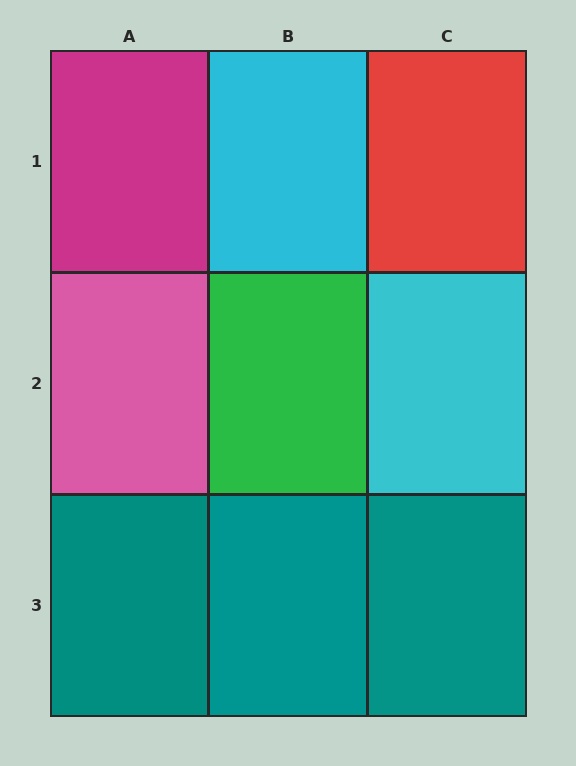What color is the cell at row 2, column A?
Pink.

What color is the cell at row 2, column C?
Cyan.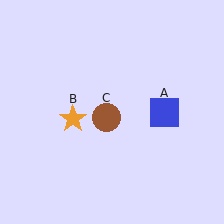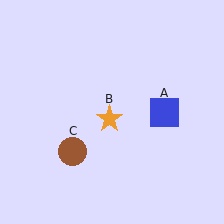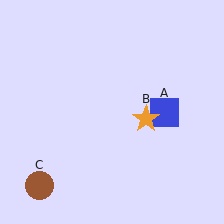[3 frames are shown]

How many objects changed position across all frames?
2 objects changed position: orange star (object B), brown circle (object C).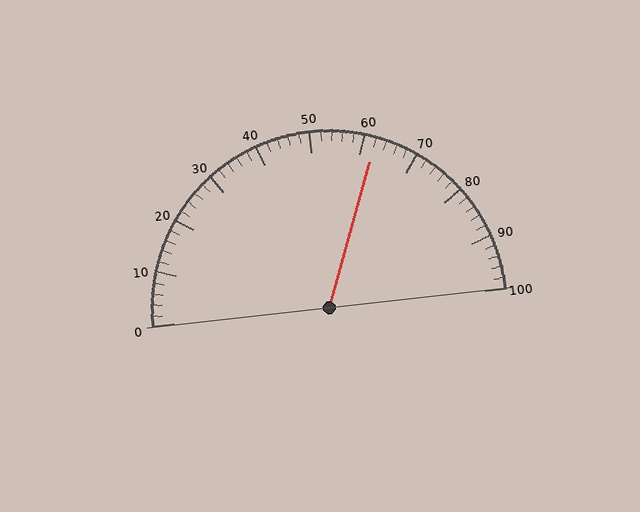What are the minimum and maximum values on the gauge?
The gauge ranges from 0 to 100.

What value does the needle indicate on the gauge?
The needle indicates approximately 62.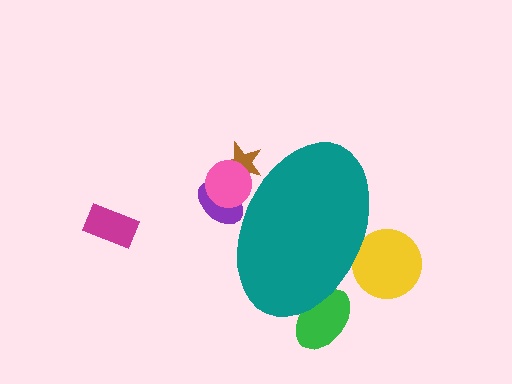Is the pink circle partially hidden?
Yes, the pink circle is partially hidden behind the teal ellipse.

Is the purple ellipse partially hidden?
Yes, the purple ellipse is partially hidden behind the teal ellipse.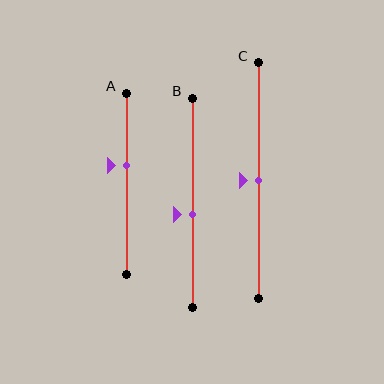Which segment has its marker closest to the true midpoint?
Segment C has its marker closest to the true midpoint.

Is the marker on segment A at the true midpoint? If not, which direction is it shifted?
No, the marker on segment A is shifted upward by about 10% of the segment length.